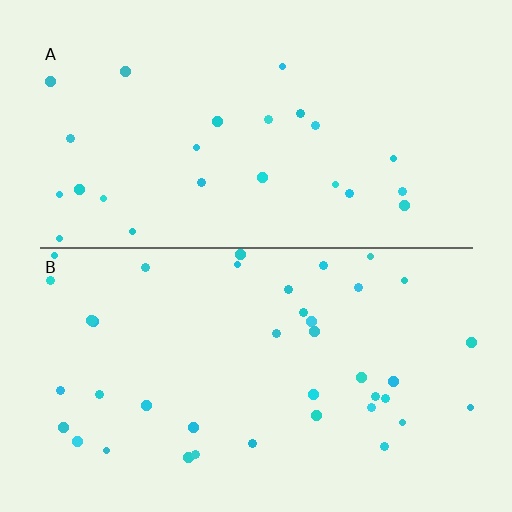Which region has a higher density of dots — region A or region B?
B (the bottom).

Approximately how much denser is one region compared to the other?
Approximately 1.6× — region B over region A.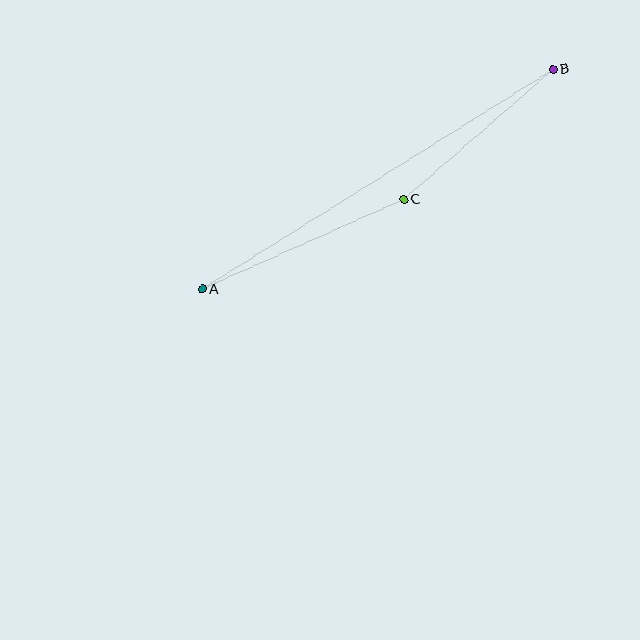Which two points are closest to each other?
Points B and C are closest to each other.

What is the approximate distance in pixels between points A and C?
The distance between A and C is approximately 221 pixels.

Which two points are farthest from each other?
Points A and B are farthest from each other.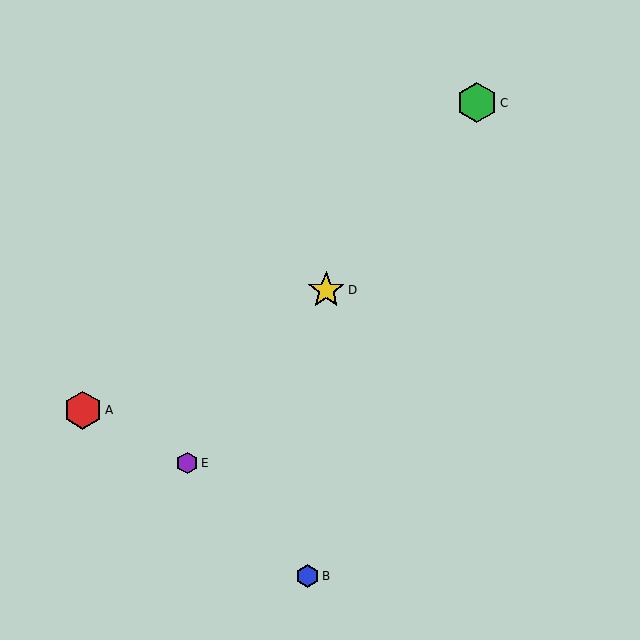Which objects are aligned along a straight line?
Objects C, D, E are aligned along a straight line.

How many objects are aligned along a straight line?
3 objects (C, D, E) are aligned along a straight line.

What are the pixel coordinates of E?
Object E is at (187, 463).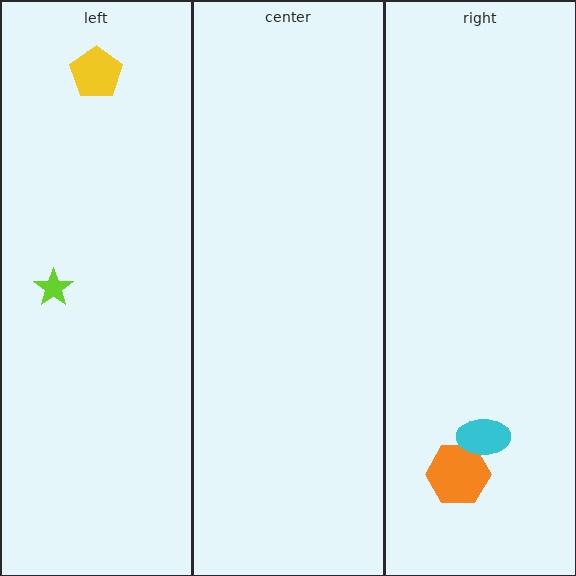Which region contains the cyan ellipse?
The right region.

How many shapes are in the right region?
2.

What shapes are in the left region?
The lime star, the yellow pentagon.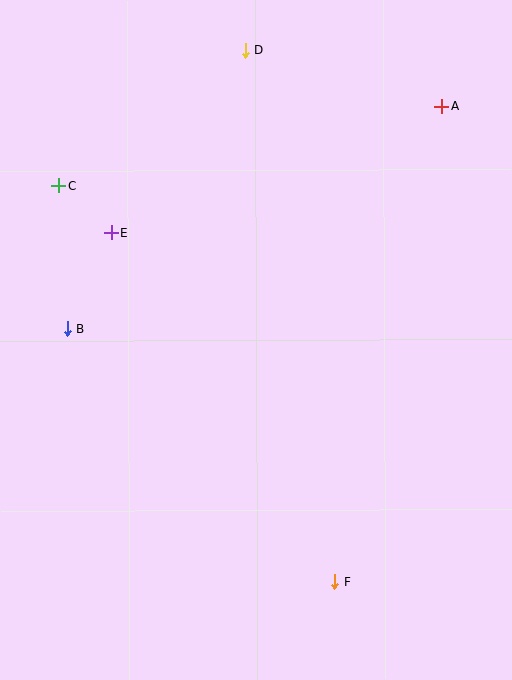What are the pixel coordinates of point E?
Point E is at (111, 233).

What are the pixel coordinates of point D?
Point D is at (245, 50).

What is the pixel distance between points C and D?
The distance between C and D is 230 pixels.